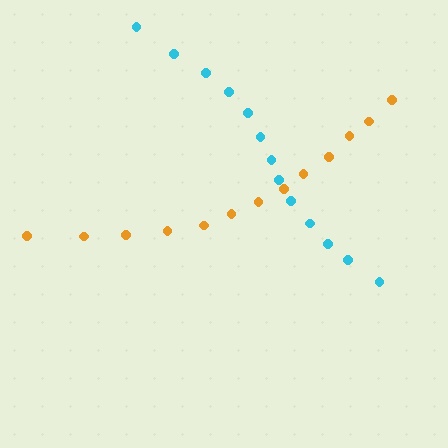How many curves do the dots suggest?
There are 2 distinct paths.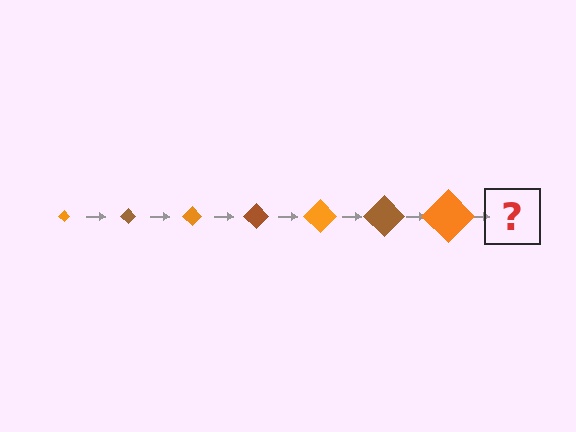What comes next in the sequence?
The next element should be a brown diamond, larger than the previous one.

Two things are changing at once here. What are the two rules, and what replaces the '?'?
The two rules are that the diamond grows larger each step and the color cycles through orange and brown. The '?' should be a brown diamond, larger than the previous one.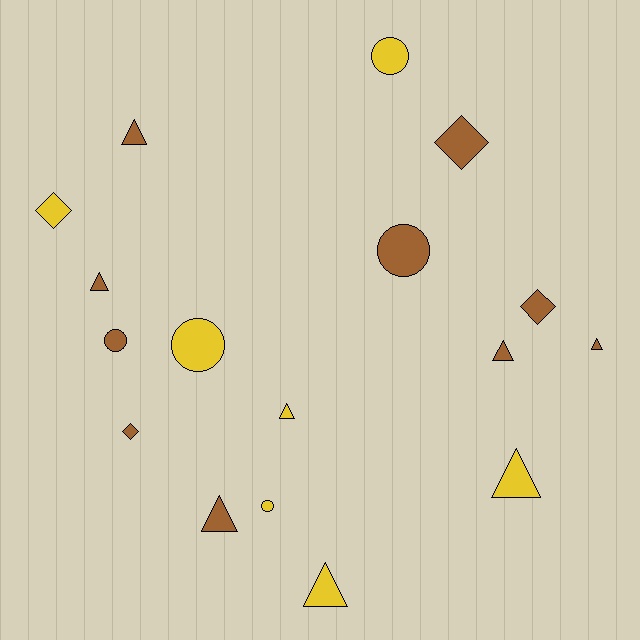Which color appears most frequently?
Brown, with 10 objects.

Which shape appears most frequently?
Triangle, with 8 objects.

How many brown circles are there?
There are 2 brown circles.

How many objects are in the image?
There are 17 objects.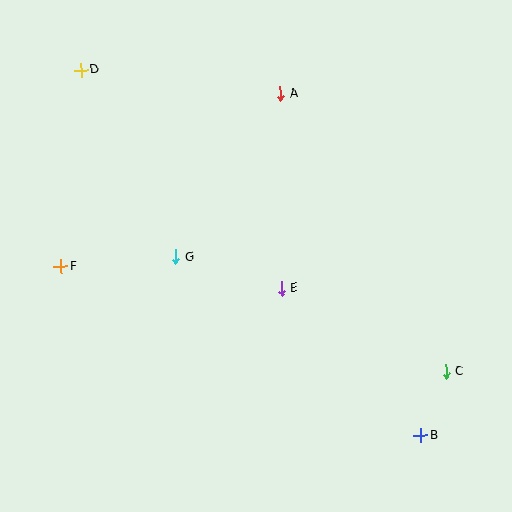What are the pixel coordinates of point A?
Point A is at (281, 94).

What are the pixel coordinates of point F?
Point F is at (61, 266).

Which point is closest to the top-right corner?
Point A is closest to the top-right corner.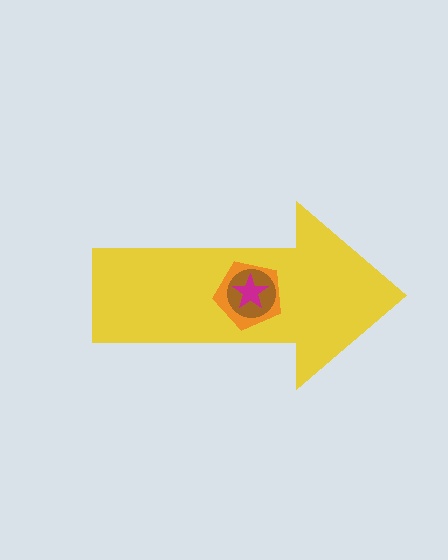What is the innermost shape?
The magenta star.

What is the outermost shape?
The yellow arrow.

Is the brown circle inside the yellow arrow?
Yes.